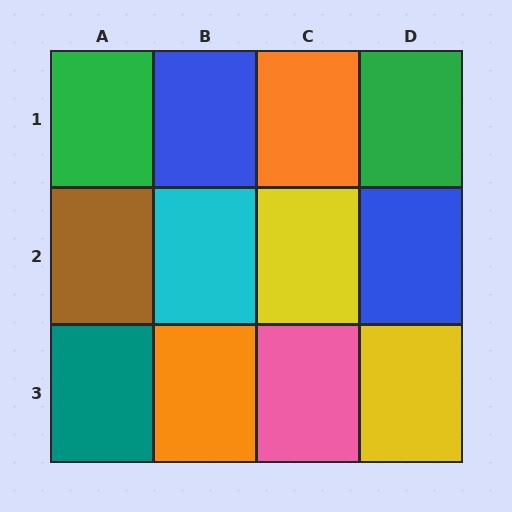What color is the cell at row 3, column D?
Yellow.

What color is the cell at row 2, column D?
Blue.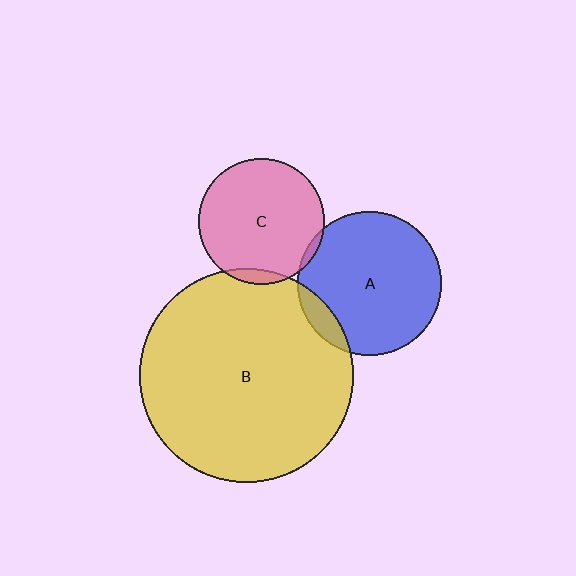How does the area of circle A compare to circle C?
Approximately 1.3 times.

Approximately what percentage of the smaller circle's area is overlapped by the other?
Approximately 5%.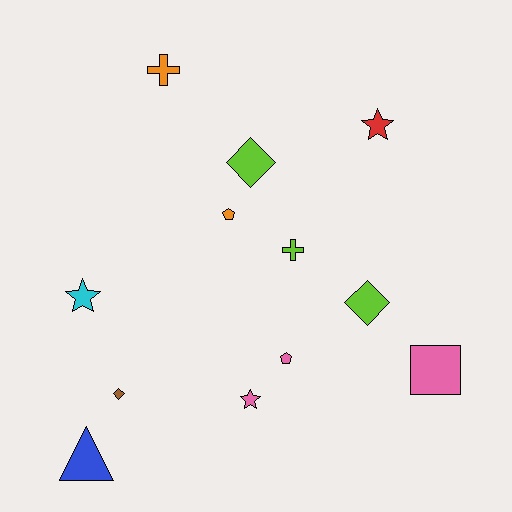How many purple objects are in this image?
There are no purple objects.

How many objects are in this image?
There are 12 objects.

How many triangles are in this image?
There is 1 triangle.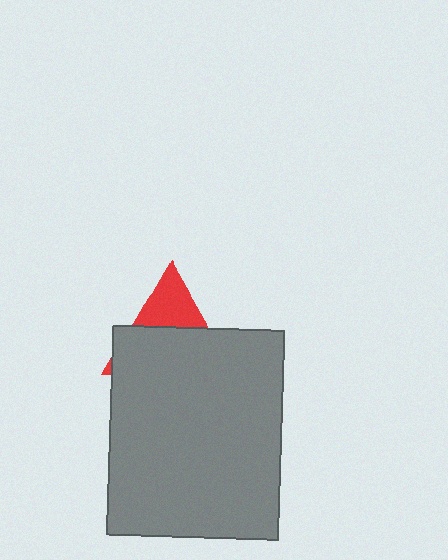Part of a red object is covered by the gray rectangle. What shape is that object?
It is a triangle.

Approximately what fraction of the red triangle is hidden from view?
Roughly 68% of the red triangle is hidden behind the gray rectangle.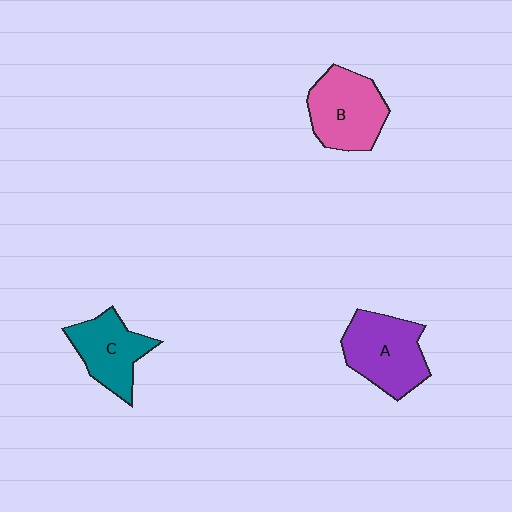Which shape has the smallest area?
Shape C (teal).